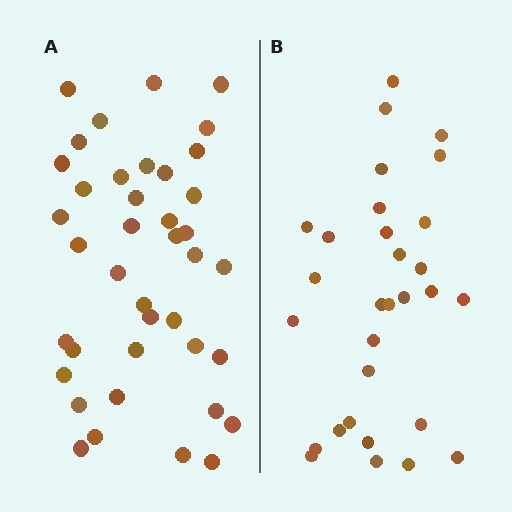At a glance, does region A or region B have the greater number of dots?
Region A (the left region) has more dots.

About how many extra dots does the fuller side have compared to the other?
Region A has roughly 10 or so more dots than region B.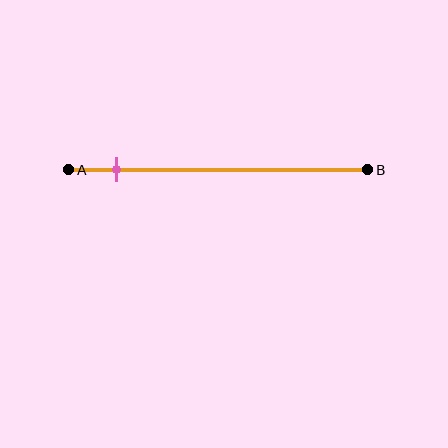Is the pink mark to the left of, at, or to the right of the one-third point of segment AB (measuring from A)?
The pink mark is to the left of the one-third point of segment AB.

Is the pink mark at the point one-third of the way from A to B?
No, the mark is at about 15% from A, not at the 33% one-third point.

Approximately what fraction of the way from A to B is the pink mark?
The pink mark is approximately 15% of the way from A to B.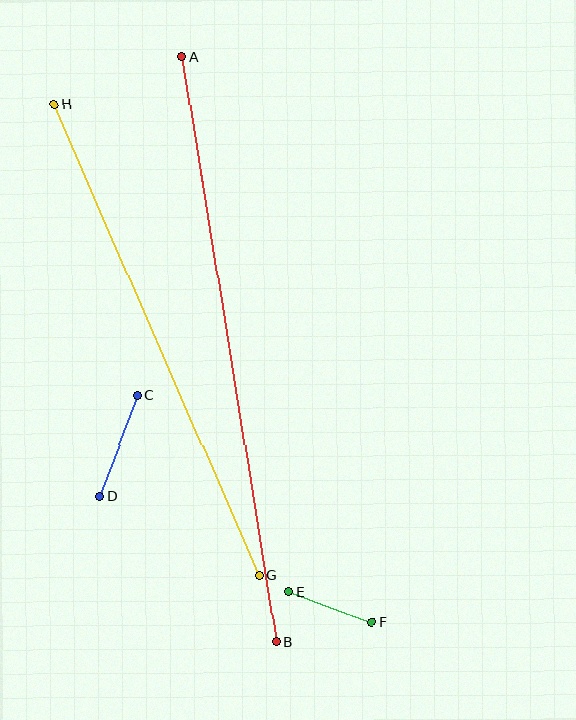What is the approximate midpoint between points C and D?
The midpoint is at approximately (119, 446) pixels.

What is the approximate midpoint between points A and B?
The midpoint is at approximately (229, 349) pixels.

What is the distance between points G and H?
The distance is approximately 514 pixels.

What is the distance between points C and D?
The distance is approximately 108 pixels.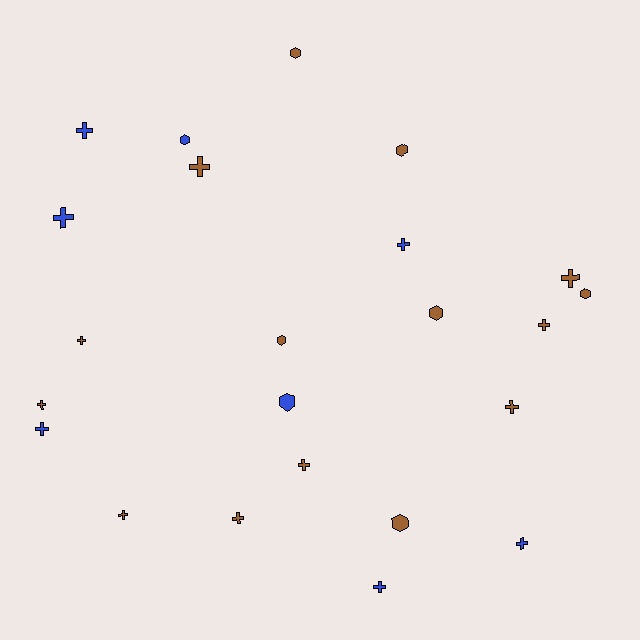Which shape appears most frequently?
Cross, with 15 objects.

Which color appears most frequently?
Brown, with 15 objects.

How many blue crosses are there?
There are 6 blue crosses.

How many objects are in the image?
There are 23 objects.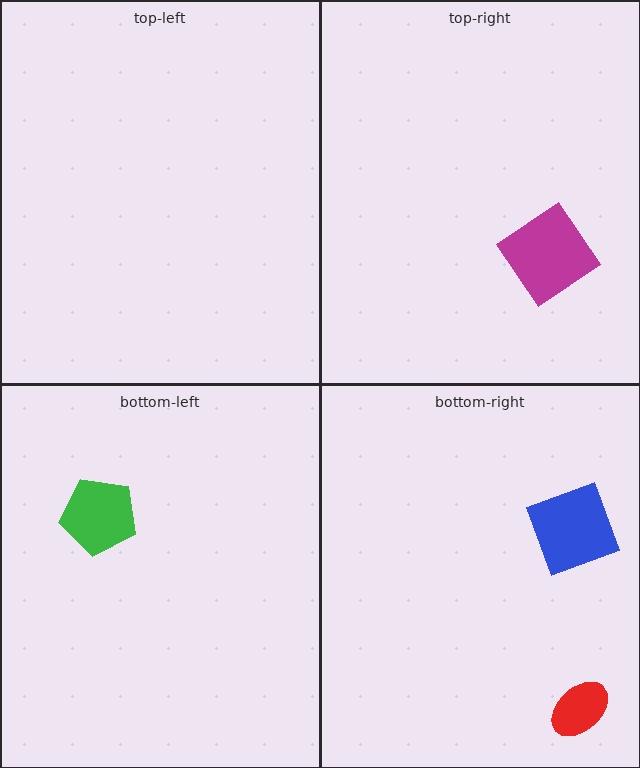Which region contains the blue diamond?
The bottom-right region.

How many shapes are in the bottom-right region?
2.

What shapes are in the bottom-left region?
The green pentagon.